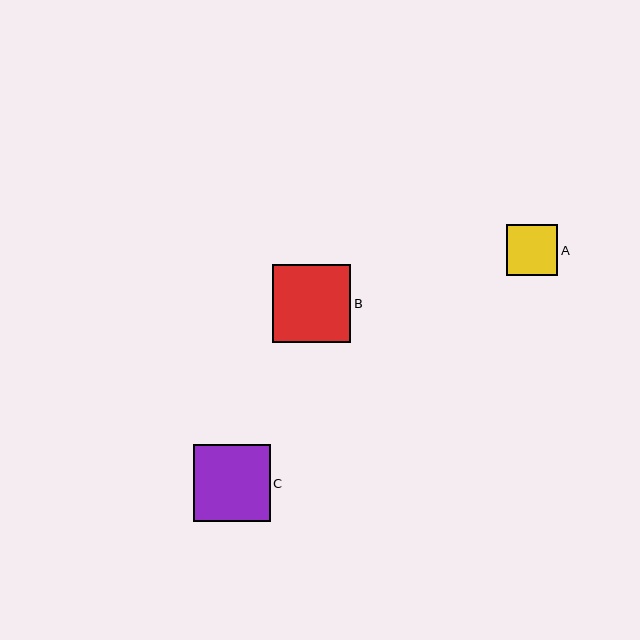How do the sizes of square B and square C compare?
Square B and square C are approximately the same size.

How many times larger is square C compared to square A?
Square C is approximately 1.5 times the size of square A.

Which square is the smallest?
Square A is the smallest with a size of approximately 51 pixels.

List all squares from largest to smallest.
From largest to smallest: B, C, A.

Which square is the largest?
Square B is the largest with a size of approximately 78 pixels.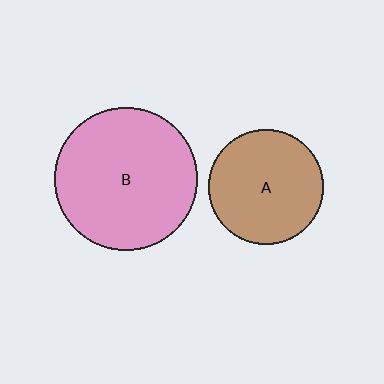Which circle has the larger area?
Circle B (pink).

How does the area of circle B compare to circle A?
Approximately 1.5 times.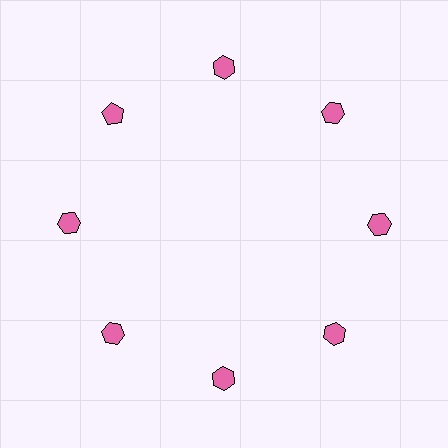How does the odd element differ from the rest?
It has a different shape: pentagon instead of hexagon.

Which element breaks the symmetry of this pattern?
The pink pentagon at roughly the 10 o'clock position breaks the symmetry. All other shapes are pink hexagons.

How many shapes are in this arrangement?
There are 8 shapes arranged in a ring pattern.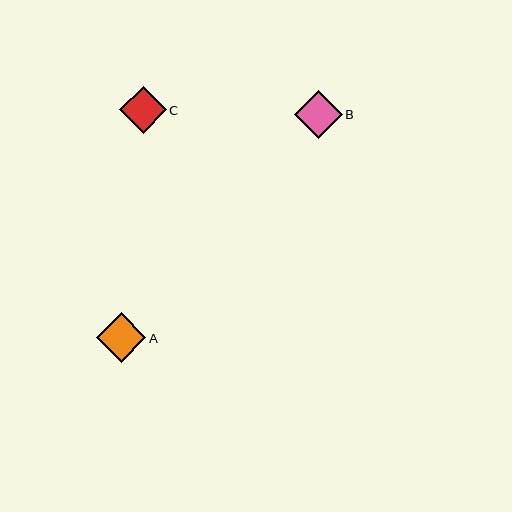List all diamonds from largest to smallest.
From largest to smallest: A, B, C.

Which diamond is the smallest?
Diamond C is the smallest with a size of approximately 46 pixels.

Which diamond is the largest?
Diamond A is the largest with a size of approximately 50 pixels.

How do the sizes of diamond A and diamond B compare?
Diamond A and diamond B are approximately the same size.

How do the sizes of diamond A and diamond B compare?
Diamond A and diamond B are approximately the same size.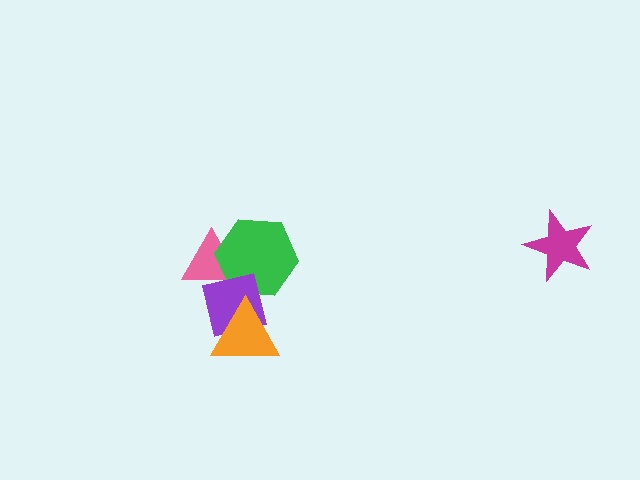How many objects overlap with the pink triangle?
2 objects overlap with the pink triangle.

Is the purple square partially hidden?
Yes, it is partially covered by another shape.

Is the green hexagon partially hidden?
Yes, it is partially covered by another shape.